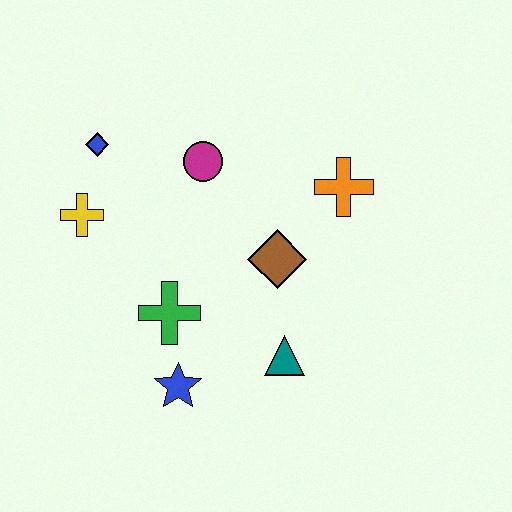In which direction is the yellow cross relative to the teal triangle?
The yellow cross is to the left of the teal triangle.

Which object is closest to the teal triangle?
The brown diamond is closest to the teal triangle.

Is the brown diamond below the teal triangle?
No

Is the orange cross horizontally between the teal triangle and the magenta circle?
No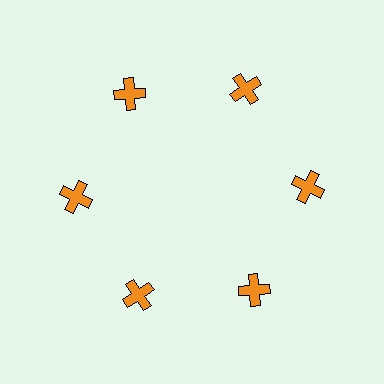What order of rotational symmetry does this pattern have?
This pattern has 6-fold rotational symmetry.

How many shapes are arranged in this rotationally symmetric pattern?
There are 6 shapes, arranged in 6 groups of 1.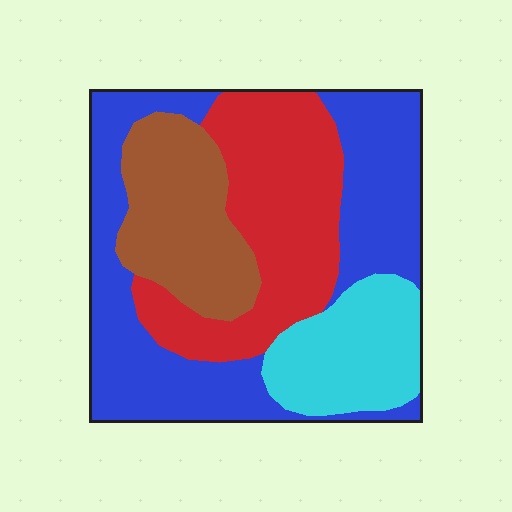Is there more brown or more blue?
Blue.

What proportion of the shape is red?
Red takes up about one quarter (1/4) of the shape.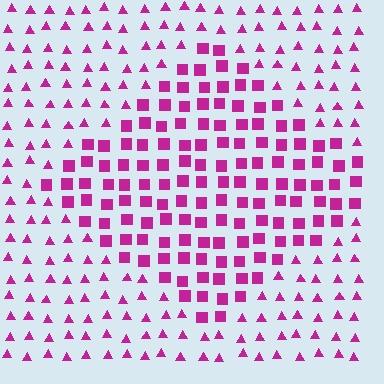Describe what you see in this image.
The image is filled with small magenta elements arranged in a uniform grid. A diamond-shaped region contains squares, while the surrounding area contains triangles. The boundary is defined purely by the change in element shape.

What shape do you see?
I see a diamond.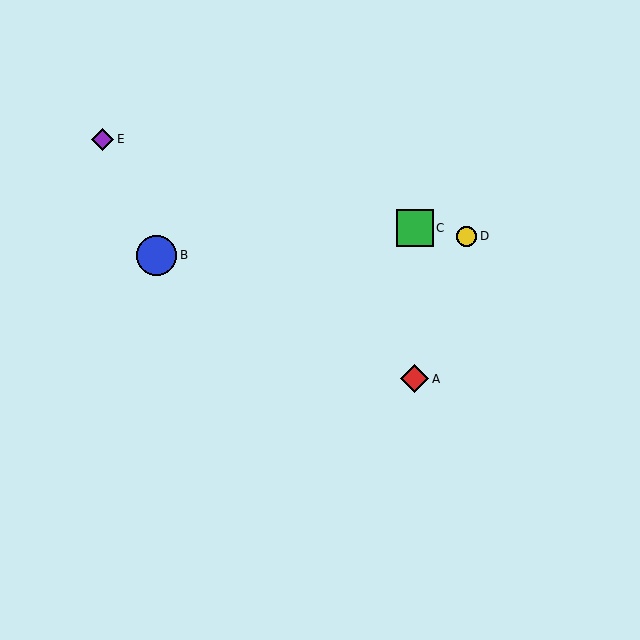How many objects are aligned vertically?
2 objects (A, C) are aligned vertically.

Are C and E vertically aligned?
No, C is at x≈415 and E is at x≈103.